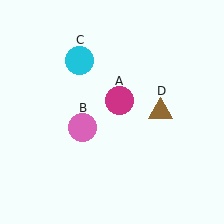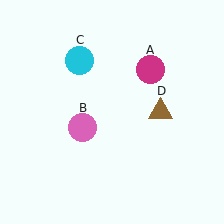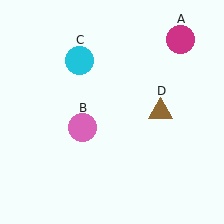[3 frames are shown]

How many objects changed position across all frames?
1 object changed position: magenta circle (object A).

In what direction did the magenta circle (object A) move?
The magenta circle (object A) moved up and to the right.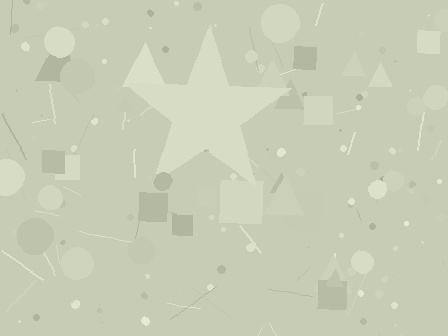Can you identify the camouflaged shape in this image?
The camouflaged shape is a star.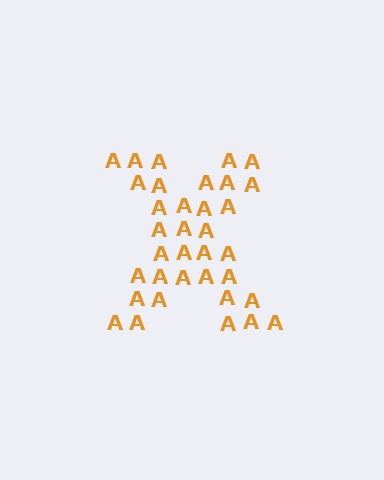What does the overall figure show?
The overall figure shows the letter X.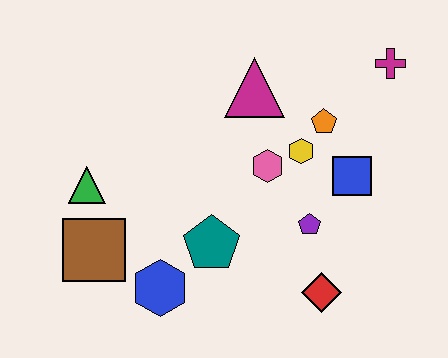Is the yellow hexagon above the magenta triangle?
No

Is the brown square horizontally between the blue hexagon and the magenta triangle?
No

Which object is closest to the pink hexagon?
The yellow hexagon is closest to the pink hexagon.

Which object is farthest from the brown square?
The magenta cross is farthest from the brown square.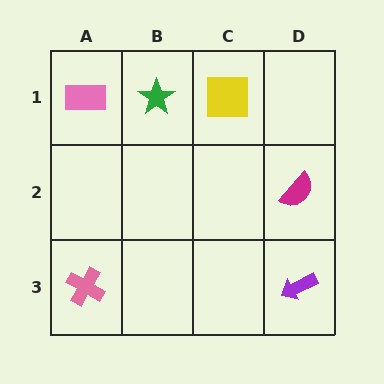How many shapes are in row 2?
1 shape.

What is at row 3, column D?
A purple arrow.